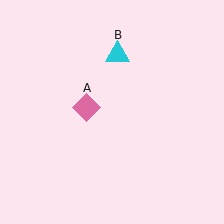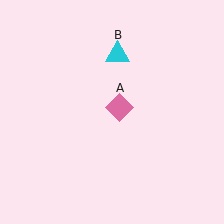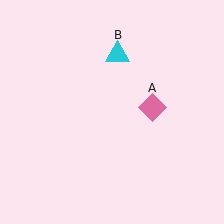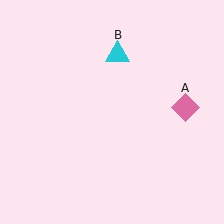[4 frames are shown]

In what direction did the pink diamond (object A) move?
The pink diamond (object A) moved right.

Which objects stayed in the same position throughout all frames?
Cyan triangle (object B) remained stationary.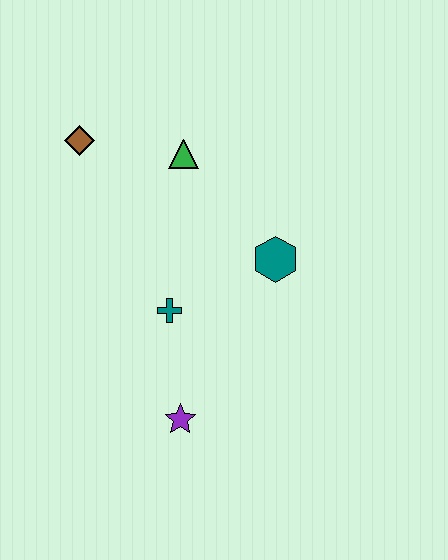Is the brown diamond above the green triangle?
Yes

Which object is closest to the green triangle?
The brown diamond is closest to the green triangle.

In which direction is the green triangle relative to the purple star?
The green triangle is above the purple star.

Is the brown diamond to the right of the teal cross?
No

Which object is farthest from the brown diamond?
The purple star is farthest from the brown diamond.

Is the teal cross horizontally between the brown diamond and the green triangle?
Yes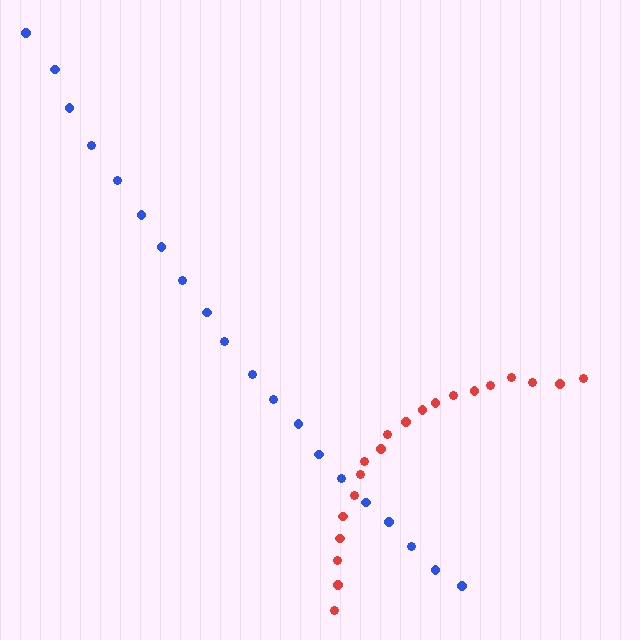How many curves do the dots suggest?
There are 2 distinct paths.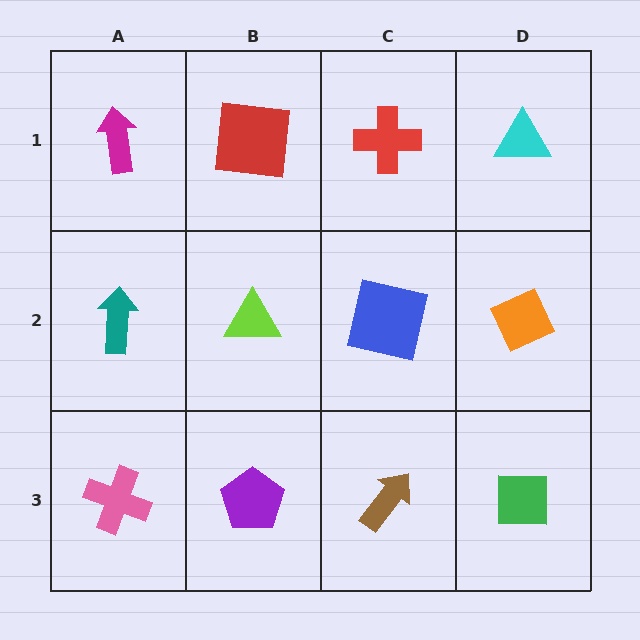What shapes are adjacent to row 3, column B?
A lime triangle (row 2, column B), a pink cross (row 3, column A), a brown arrow (row 3, column C).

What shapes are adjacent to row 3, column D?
An orange diamond (row 2, column D), a brown arrow (row 3, column C).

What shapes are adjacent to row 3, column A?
A teal arrow (row 2, column A), a purple pentagon (row 3, column B).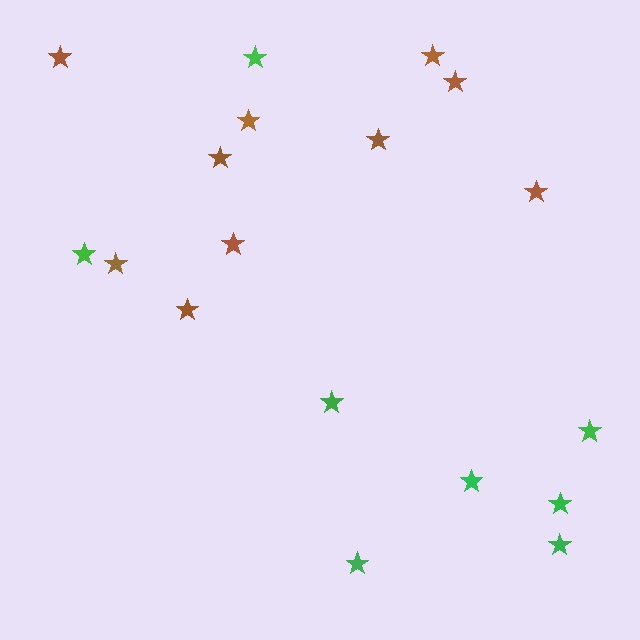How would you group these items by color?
There are 2 groups: one group of green stars (8) and one group of brown stars (10).